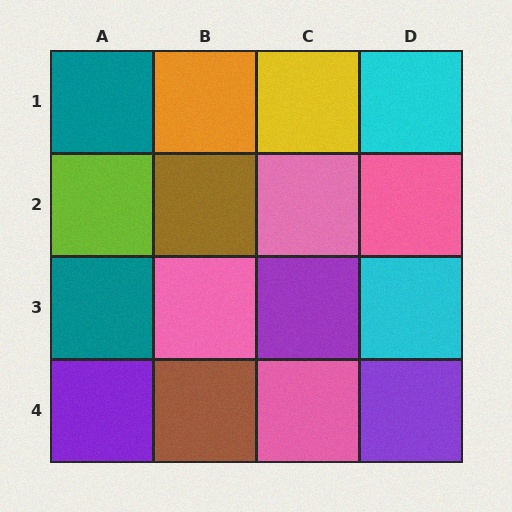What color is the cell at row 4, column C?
Pink.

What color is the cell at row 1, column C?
Yellow.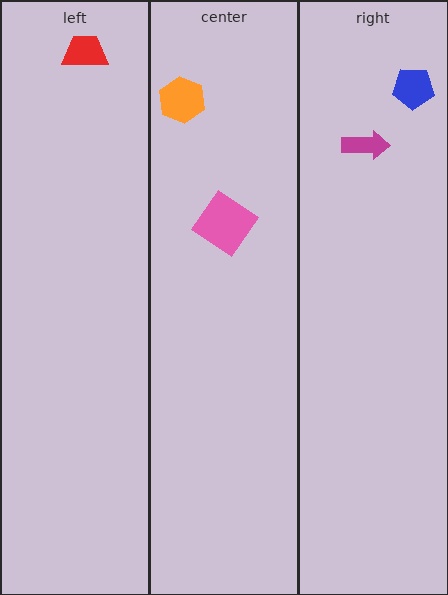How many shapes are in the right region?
2.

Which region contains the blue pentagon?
The right region.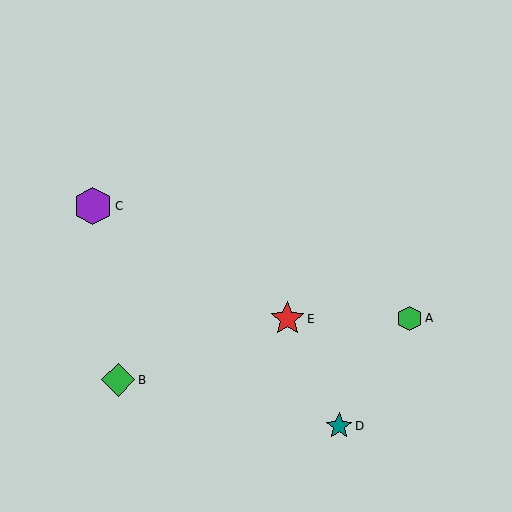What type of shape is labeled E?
Shape E is a red star.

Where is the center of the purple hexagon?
The center of the purple hexagon is at (93, 206).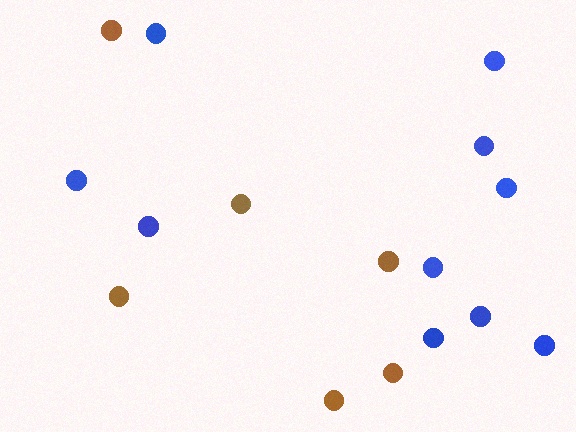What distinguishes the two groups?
There are 2 groups: one group of brown circles (6) and one group of blue circles (10).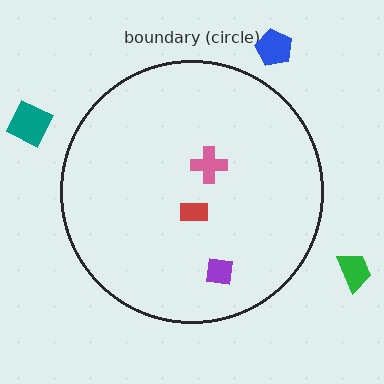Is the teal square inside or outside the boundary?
Outside.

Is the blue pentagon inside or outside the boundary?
Outside.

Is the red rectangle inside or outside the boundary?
Inside.